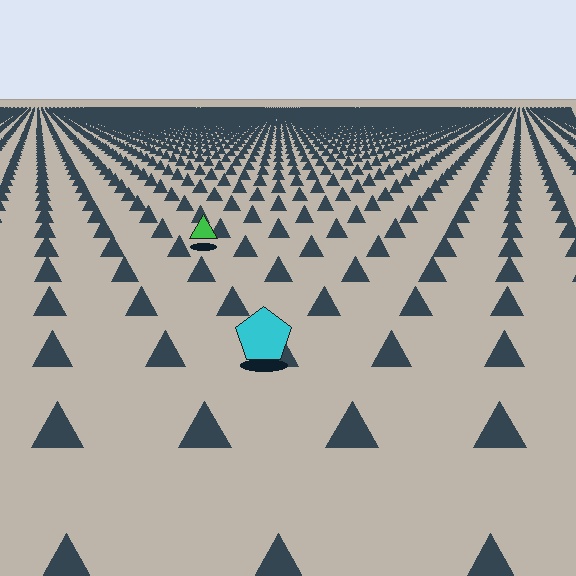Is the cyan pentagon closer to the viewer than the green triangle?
Yes. The cyan pentagon is closer — you can tell from the texture gradient: the ground texture is coarser near it.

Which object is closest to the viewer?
The cyan pentagon is closest. The texture marks near it are larger and more spread out.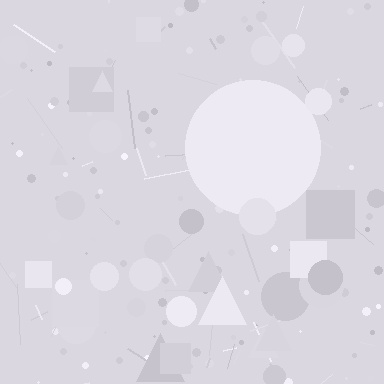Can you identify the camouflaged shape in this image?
The camouflaged shape is a circle.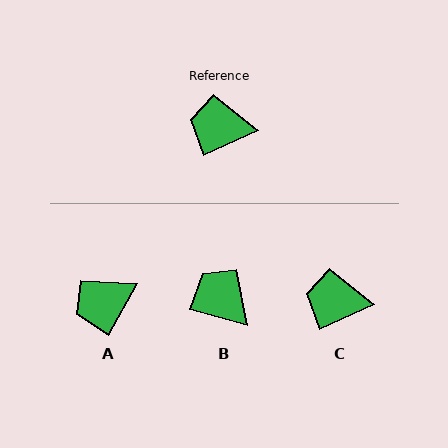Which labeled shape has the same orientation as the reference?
C.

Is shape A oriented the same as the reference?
No, it is off by about 35 degrees.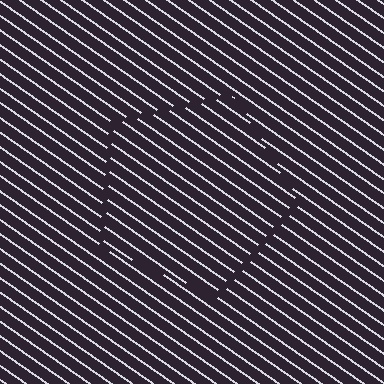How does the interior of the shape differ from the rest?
The interior of the shape contains the same grating, shifted by half a period — the contour is defined by the phase discontinuity where line-ends from the inner and outer gratings abut.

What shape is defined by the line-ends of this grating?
An illusory pentagon. The interior of the shape contains the same grating, shifted by half a period — the contour is defined by the phase discontinuity where line-ends from the inner and outer gratings abut.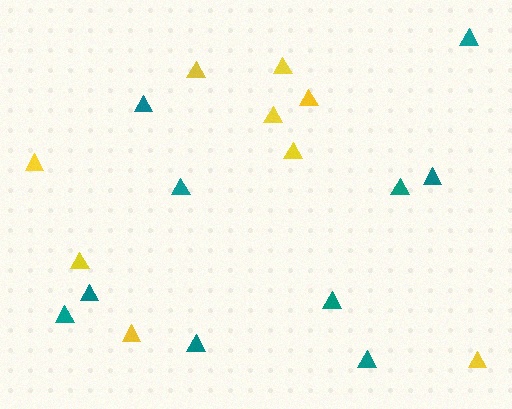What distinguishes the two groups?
There are 2 groups: one group of teal triangles (10) and one group of yellow triangles (9).